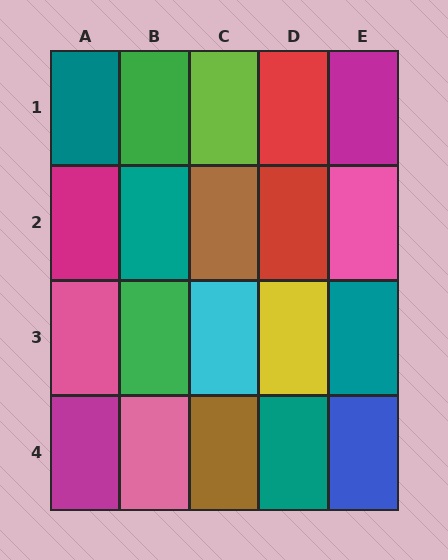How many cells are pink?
3 cells are pink.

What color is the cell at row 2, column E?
Pink.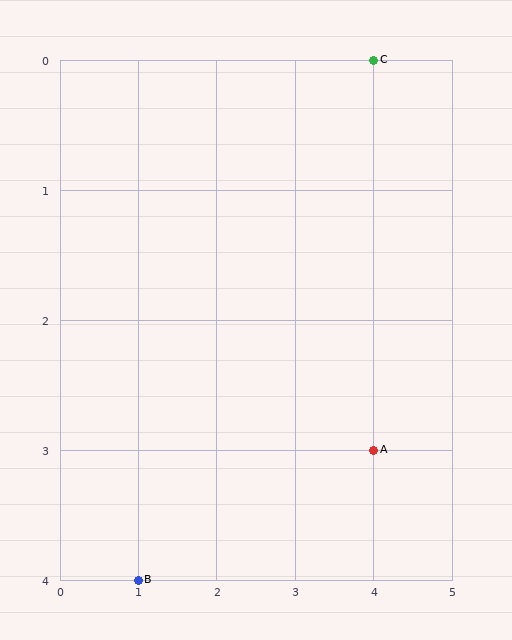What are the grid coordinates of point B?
Point B is at grid coordinates (1, 4).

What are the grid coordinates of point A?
Point A is at grid coordinates (4, 3).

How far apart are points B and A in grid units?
Points B and A are 3 columns and 1 row apart (about 3.2 grid units diagonally).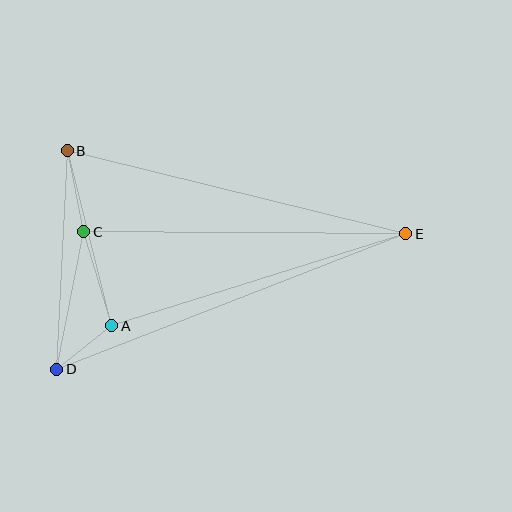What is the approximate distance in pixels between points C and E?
The distance between C and E is approximately 322 pixels.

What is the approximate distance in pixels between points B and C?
The distance between B and C is approximately 83 pixels.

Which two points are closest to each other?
Points A and D are closest to each other.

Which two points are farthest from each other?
Points D and E are farthest from each other.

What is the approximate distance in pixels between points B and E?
The distance between B and E is approximately 348 pixels.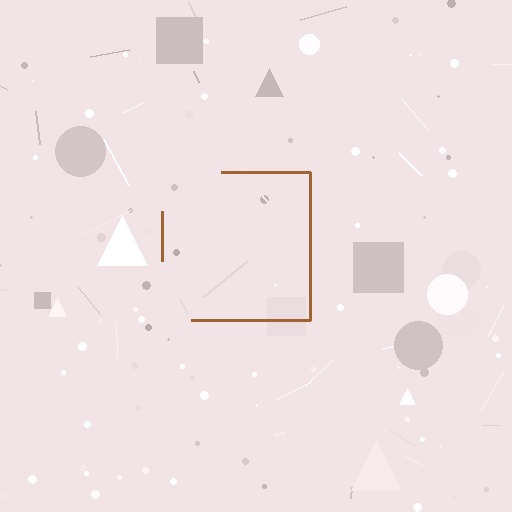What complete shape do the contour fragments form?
The contour fragments form a square.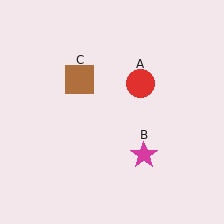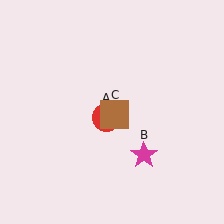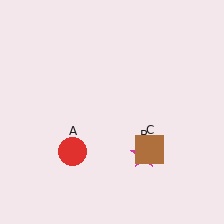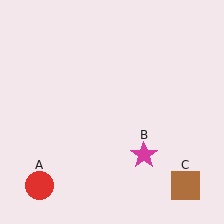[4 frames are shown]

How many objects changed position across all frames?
2 objects changed position: red circle (object A), brown square (object C).